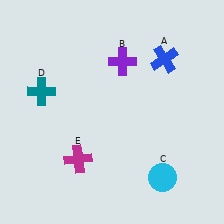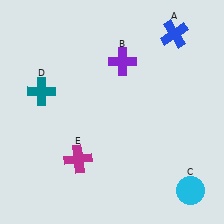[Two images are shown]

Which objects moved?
The objects that moved are: the blue cross (A), the cyan circle (C).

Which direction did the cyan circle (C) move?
The cyan circle (C) moved right.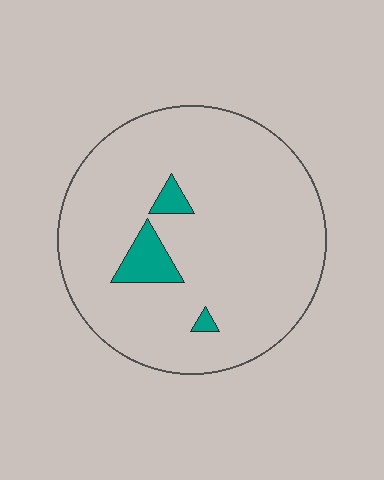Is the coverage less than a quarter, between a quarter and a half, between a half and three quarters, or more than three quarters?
Less than a quarter.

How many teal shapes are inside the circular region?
3.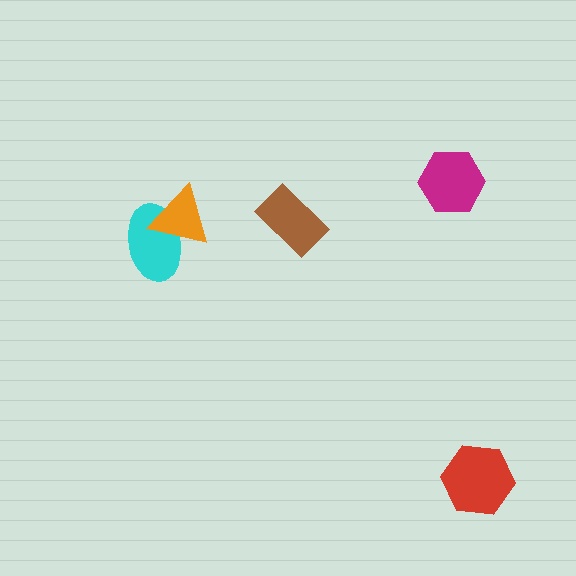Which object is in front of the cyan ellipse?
The orange triangle is in front of the cyan ellipse.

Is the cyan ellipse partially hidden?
Yes, it is partially covered by another shape.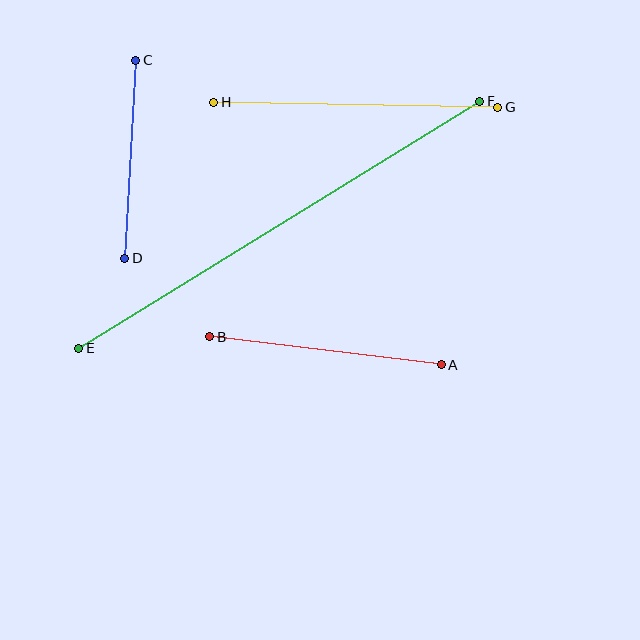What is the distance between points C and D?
The distance is approximately 198 pixels.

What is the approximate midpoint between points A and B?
The midpoint is at approximately (325, 351) pixels.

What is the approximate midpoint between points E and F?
The midpoint is at approximately (279, 225) pixels.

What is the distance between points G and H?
The distance is approximately 284 pixels.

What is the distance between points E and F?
The distance is approximately 471 pixels.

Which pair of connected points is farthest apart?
Points E and F are farthest apart.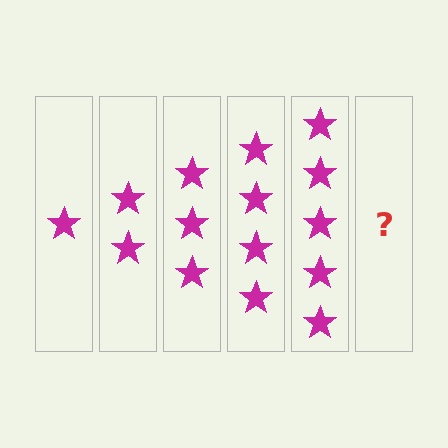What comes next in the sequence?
The next element should be 6 stars.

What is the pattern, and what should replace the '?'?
The pattern is that each step adds one more star. The '?' should be 6 stars.